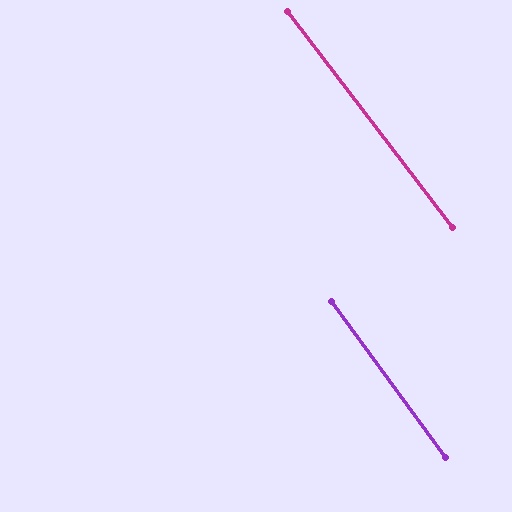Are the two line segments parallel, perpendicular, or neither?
Parallel — their directions differ by only 1.4°.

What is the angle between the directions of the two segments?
Approximately 1 degree.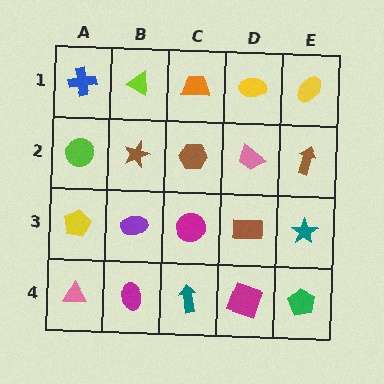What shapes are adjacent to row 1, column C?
A brown hexagon (row 2, column C), a lime triangle (row 1, column B), a yellow ellipse (row 1, column D).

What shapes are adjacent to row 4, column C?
A magenta circle (row 3, column C), a magenta ellipse (row 4, column B), a magenta square (row 4, column D).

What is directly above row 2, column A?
A blue cross.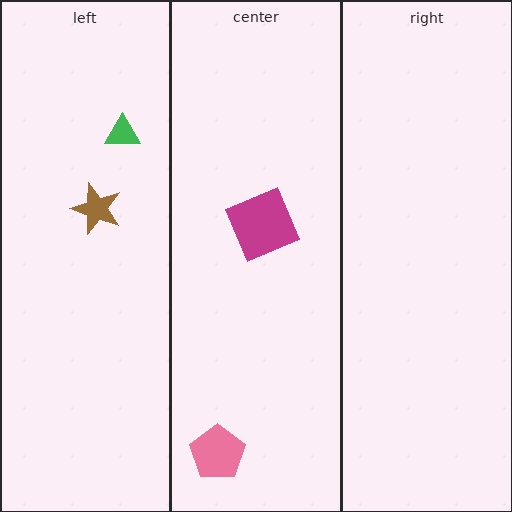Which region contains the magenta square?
The center region.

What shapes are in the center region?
The magenta square, the pink pentagon.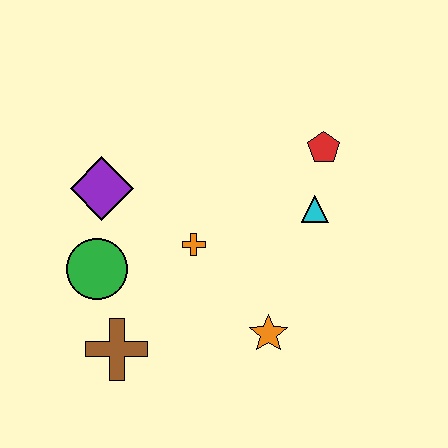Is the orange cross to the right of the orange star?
No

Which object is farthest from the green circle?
The red pentagon is farthest from the green circle.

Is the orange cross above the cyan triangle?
No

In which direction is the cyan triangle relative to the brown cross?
The cyan triangle is to the right of the brown cross.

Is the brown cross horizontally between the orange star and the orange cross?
No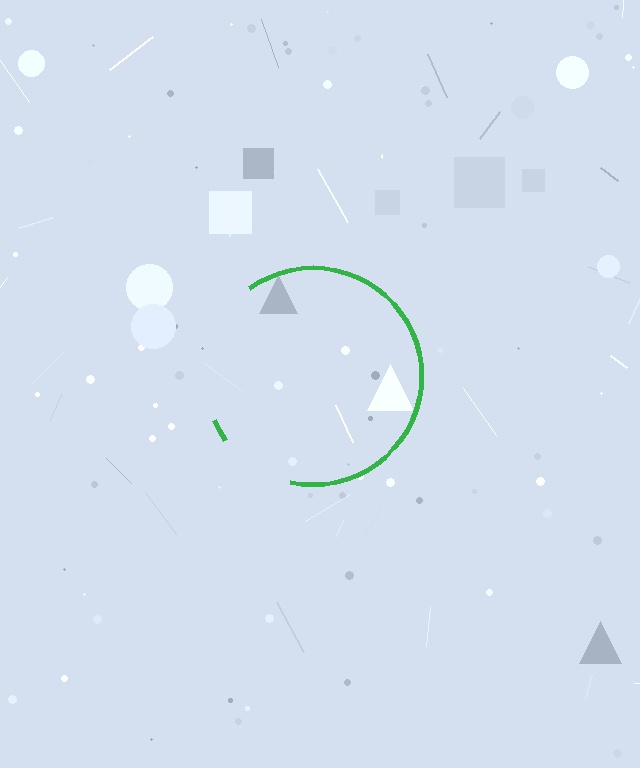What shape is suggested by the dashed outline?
The dashed outline suggests a circle.